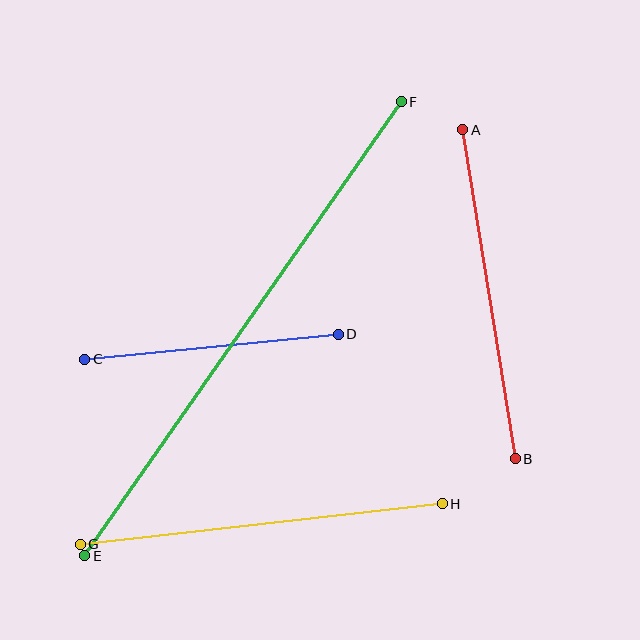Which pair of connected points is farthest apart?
Points E and F are farthest apart.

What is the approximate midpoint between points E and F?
The midpoint is at approximately (243, 329) pixels.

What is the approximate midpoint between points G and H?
The midpoint is at approximately (261, 524) pixels.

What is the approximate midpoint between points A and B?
The midpoint is at approximately (489, 294) pixels.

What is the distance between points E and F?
The distance is approximately 553 pixels.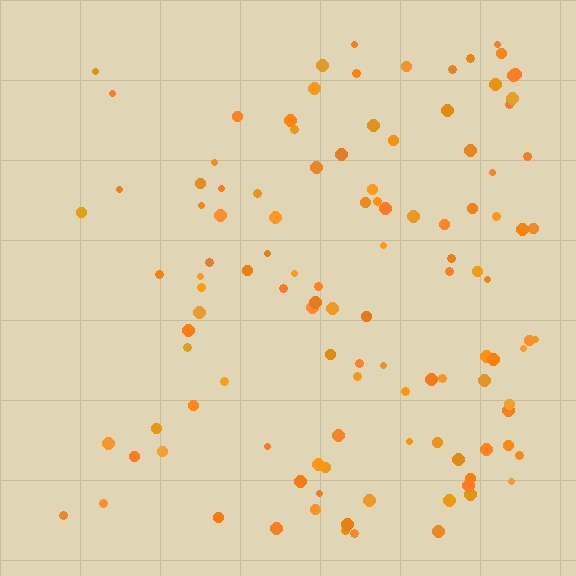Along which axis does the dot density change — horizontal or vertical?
Horizontal.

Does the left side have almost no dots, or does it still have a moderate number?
Still a moderate number, just noticeably fewer than the right.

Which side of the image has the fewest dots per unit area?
The left.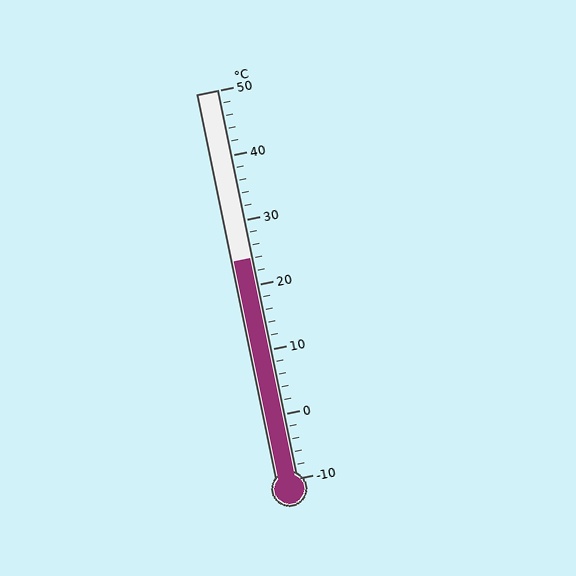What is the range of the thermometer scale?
The thermometer scale ranges from -10°C to 50°C.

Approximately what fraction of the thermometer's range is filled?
The thermometer is filled to approximately 55% of its range.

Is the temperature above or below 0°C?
The temperature is above 0°C.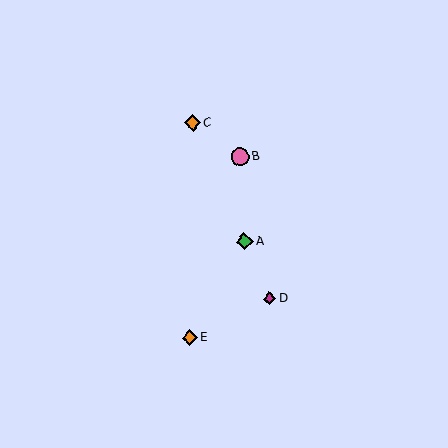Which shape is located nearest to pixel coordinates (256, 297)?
The magenta diamond (labeled D) at (269, 299) is nearest to that location.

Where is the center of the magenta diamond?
The center of the magenta diamond is at (269, 299).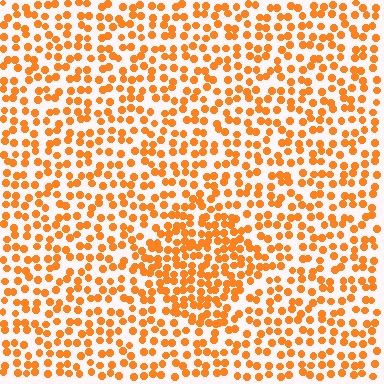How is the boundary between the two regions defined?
The boundary is defined by a change in element density (approximately 1.7x ratio). All elements are the same color, size, and shape.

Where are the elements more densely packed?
The elements are more densely packed inside the diamond boundary.